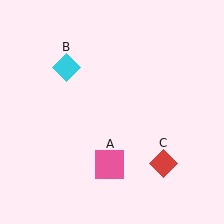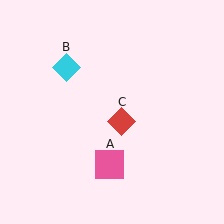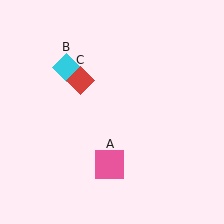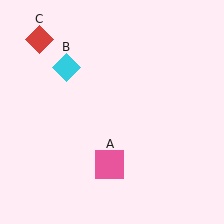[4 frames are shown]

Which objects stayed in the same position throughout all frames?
Pink square (object A) and cyan diamond (object B) remained stationary.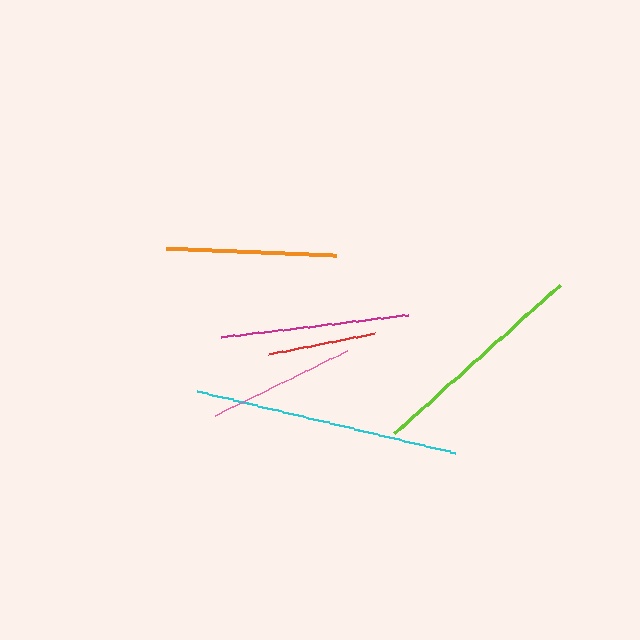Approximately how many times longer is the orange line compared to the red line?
The orange line is approximately 1.6 times the length of the red line.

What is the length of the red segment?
The red segment is approximately 107 pixels long.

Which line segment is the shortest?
The red line is the shortest at approximately 107 pixels.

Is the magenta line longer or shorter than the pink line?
The magenta line is longer than the pink line.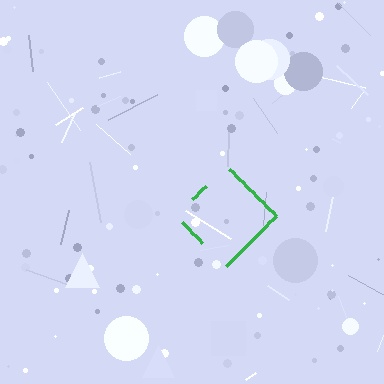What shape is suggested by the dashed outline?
The dashed outline suggests a diamond.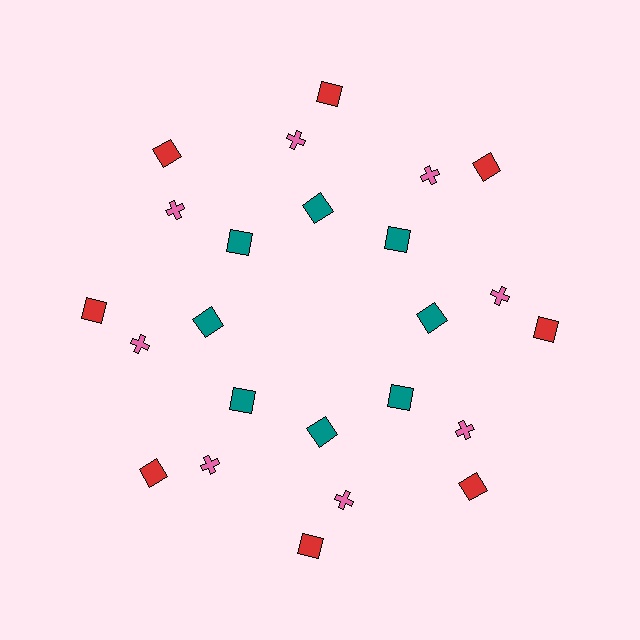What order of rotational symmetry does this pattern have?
This pattern has 8-fold rotational symmetry.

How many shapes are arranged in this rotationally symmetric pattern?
There are 24 shapes, arranged in 8 groups of 3.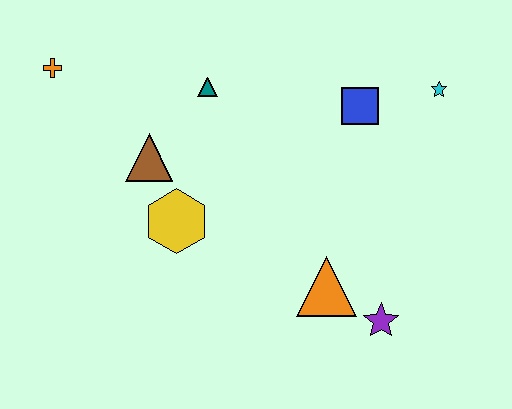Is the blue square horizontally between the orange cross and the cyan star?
Yes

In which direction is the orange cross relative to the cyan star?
The orange cross is to the left of the cyan star.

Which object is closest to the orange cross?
The brown triangle is closest to the orange cross.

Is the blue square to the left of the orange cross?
No